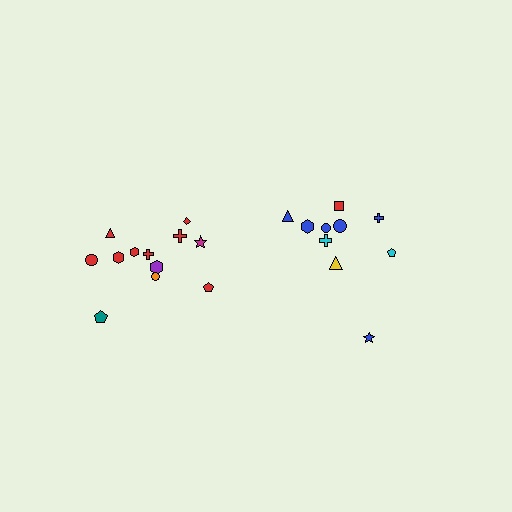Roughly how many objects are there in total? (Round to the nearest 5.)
Roughly 20 objects in total.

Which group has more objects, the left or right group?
The left group.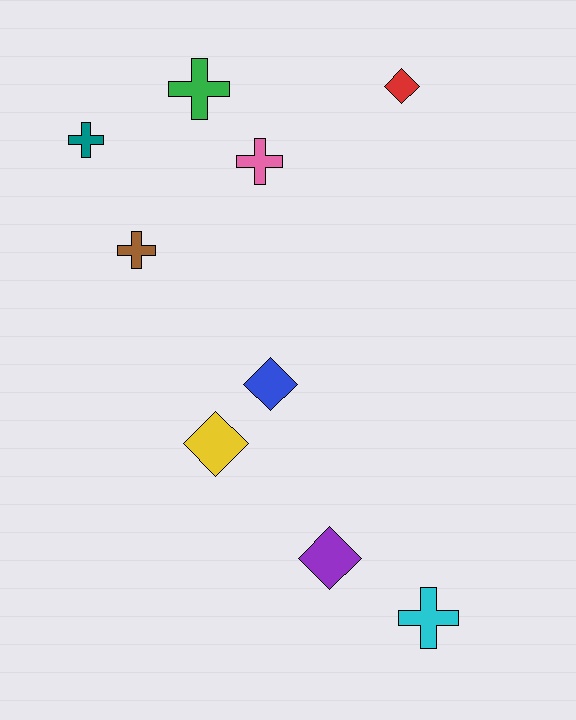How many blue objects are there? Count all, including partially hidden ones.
There is 1 blue object.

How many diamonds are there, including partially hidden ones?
There are 4 diamonds.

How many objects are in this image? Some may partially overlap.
There are 9 objects.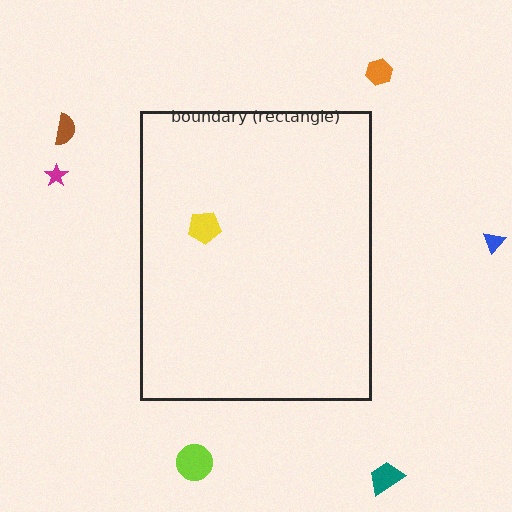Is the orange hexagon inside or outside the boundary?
Outside.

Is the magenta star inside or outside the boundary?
Outside.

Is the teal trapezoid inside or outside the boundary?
Outside.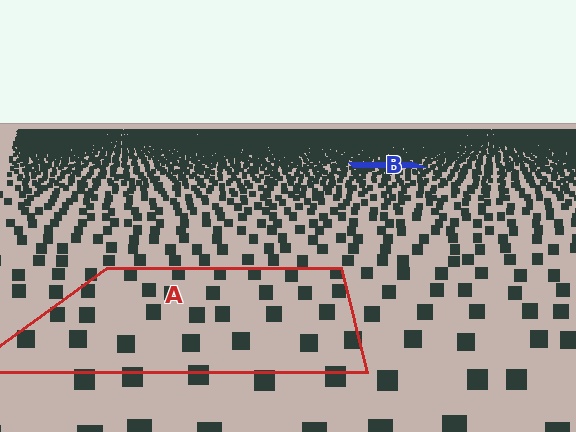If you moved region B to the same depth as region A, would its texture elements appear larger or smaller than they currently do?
They would appear larger. At a closer depth, the same texture elements are projected at a bigger on-screen size.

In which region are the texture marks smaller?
The texture marks are smaller in region B, because it is farther away.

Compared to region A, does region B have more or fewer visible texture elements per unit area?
Region B has more texture elements per unit area — they are packed more densely because it is farther away.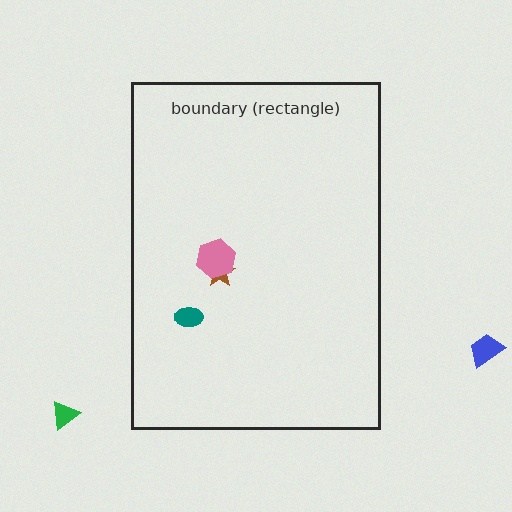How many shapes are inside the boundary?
3 inside, 2 outside.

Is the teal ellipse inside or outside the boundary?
Inside.